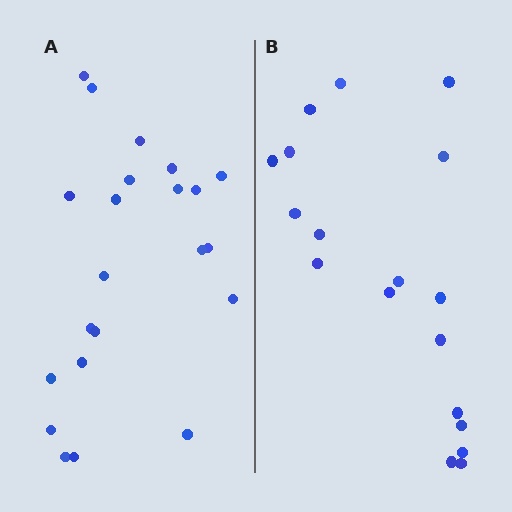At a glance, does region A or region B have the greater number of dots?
Region A (the left region) has more dots.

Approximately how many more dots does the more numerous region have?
Region A has about 4 more dots than region B.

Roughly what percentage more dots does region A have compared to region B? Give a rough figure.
About 20% more.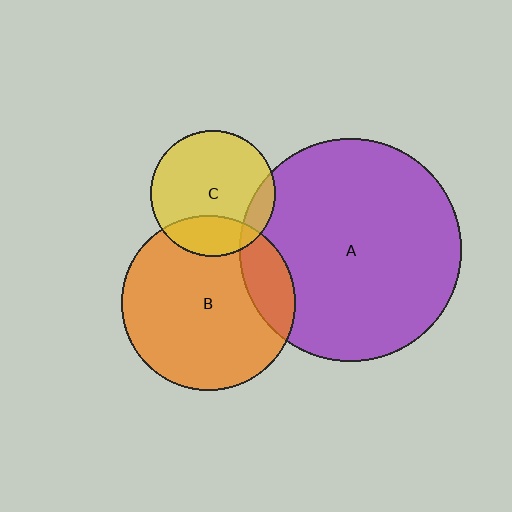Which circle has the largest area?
Circle A (purple).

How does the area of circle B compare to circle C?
Approximately 1.9 times.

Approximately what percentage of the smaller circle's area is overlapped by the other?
Approximately 15%.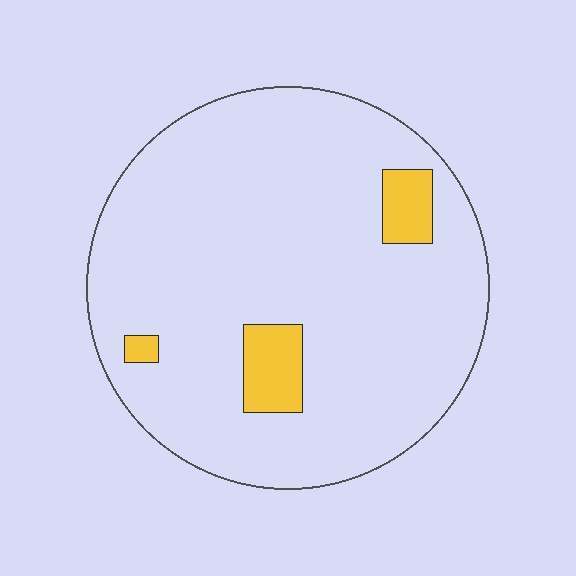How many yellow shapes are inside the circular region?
3.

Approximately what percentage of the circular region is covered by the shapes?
Approximately 10%.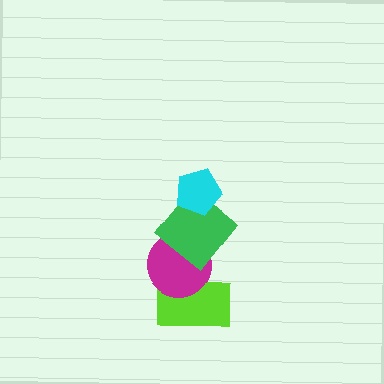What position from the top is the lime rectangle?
The lime rectangle is 4th from the top.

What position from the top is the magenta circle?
The magenta circle is 3rd from the top.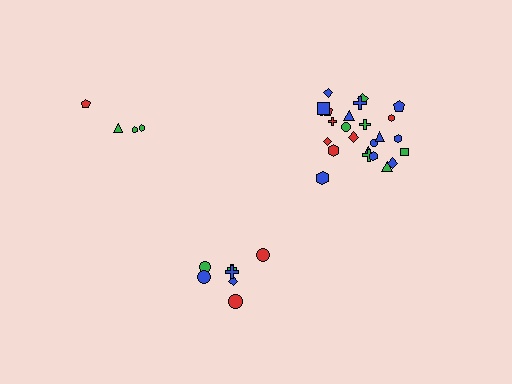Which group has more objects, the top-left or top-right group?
The top-right group.